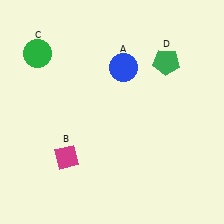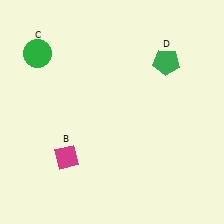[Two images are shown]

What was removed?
The blue circle (A) was removed in Image 2.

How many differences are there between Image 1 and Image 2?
There is 1 difference between the two images.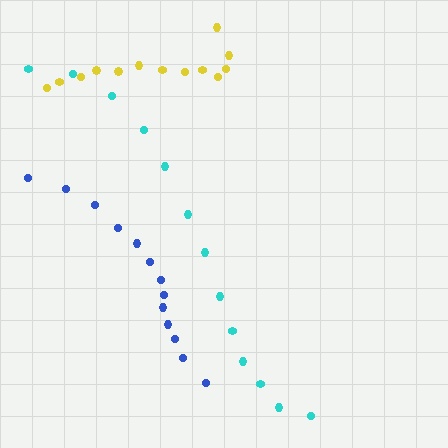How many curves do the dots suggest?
There are 3 distinct paths.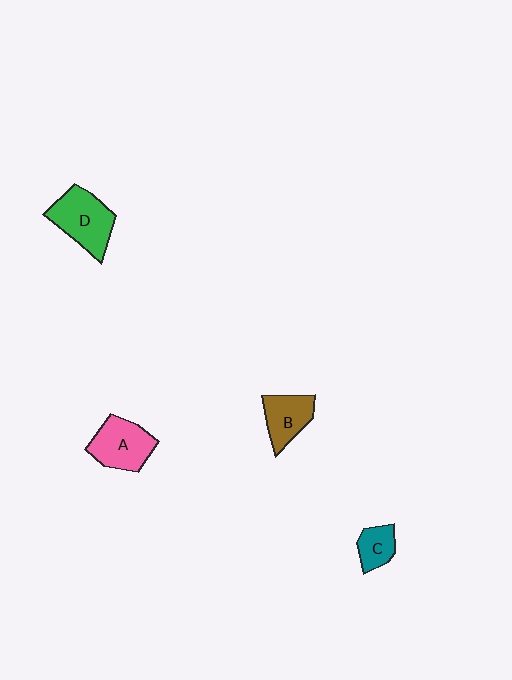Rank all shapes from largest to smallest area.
From largest to smallest: D (green), A (pink), B (brown), C (teal).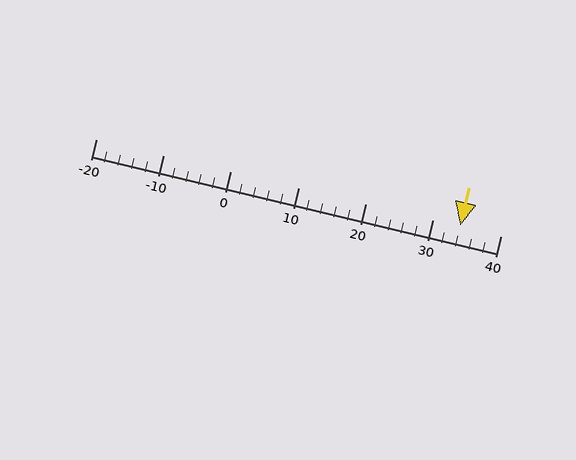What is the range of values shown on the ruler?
The ruler shows values from -20 to 40.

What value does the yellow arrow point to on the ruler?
The yellow arrow points to approximately 34.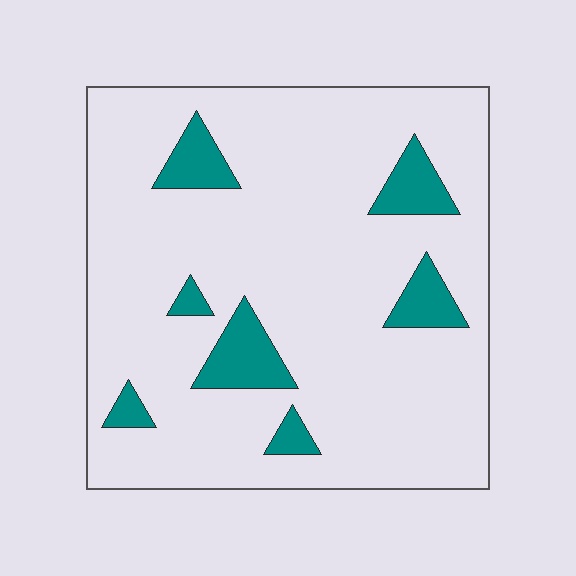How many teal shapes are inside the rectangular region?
7.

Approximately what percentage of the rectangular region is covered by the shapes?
Approximately 10%.